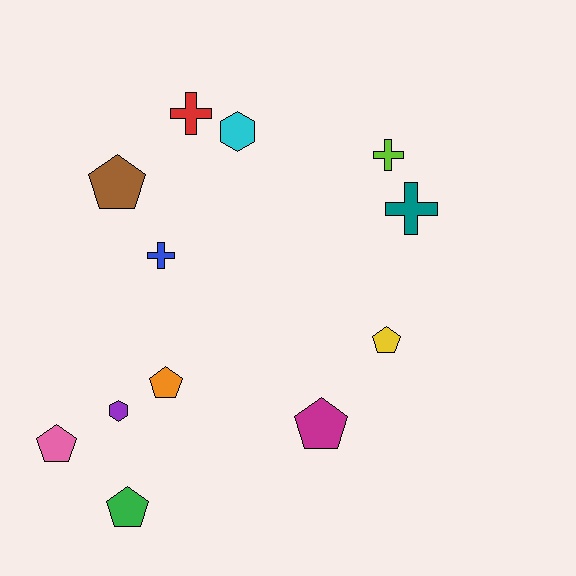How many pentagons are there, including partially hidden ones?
There are 6 pentagons.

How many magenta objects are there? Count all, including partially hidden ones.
There is 1 magenta object.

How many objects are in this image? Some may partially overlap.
There are 12 objects.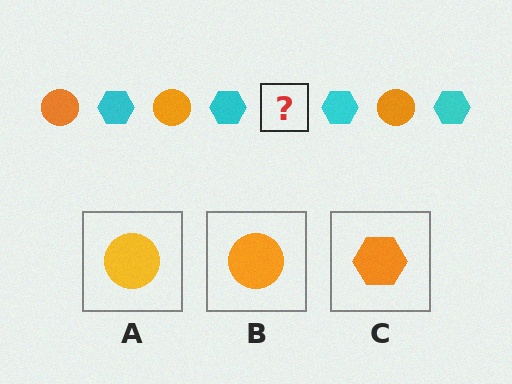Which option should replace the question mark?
Option B.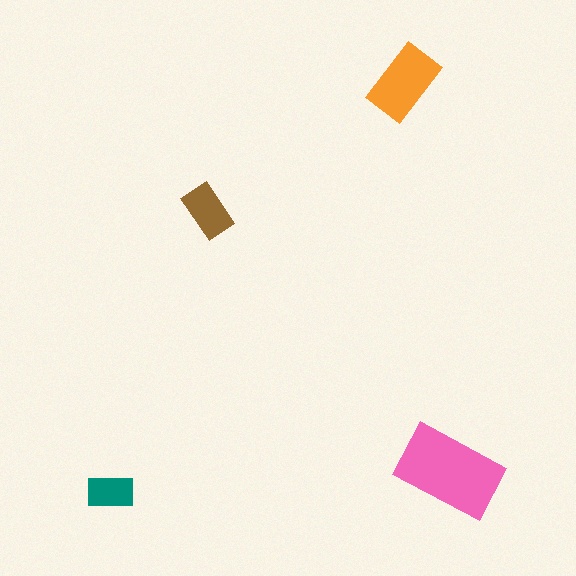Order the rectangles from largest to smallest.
the pink one, the orange one, the brown one, the teal one.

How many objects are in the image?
There are 4 objects in the image.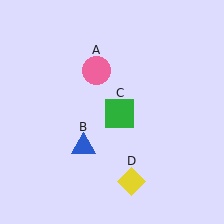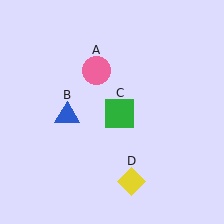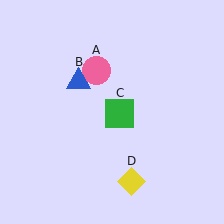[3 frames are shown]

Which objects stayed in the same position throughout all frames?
Pink circle (object A) and green square (object C) and yellow diamond (object D) remained stationary.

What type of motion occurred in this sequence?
The blue triangle (object B) rotated clockwise around the center of the scene.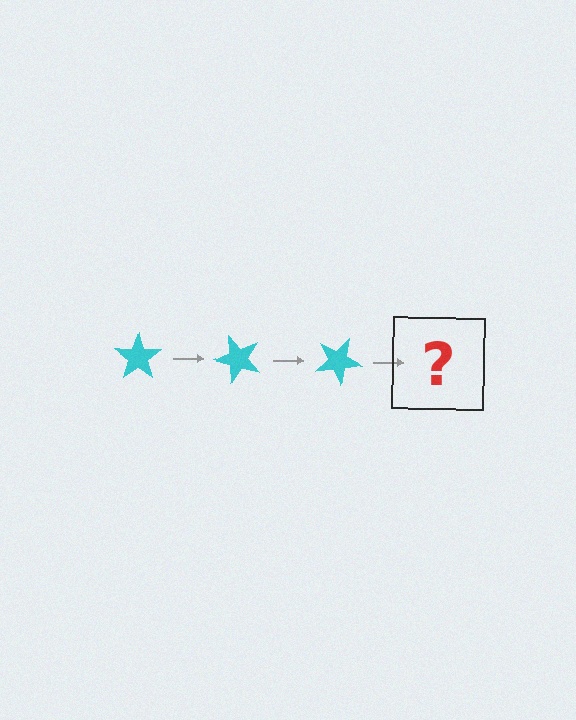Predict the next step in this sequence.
The next step is a cyan star rotated 150 degrees.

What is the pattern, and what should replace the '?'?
The pattern is that the star rotates 50 degrees each step. The '?' should be a cyan star rotated 150 degrees.